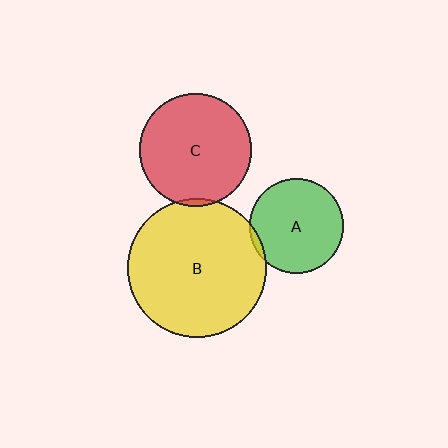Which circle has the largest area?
Circle B (yellow).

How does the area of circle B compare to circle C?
Approximately 1.5 times.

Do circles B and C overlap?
Yes.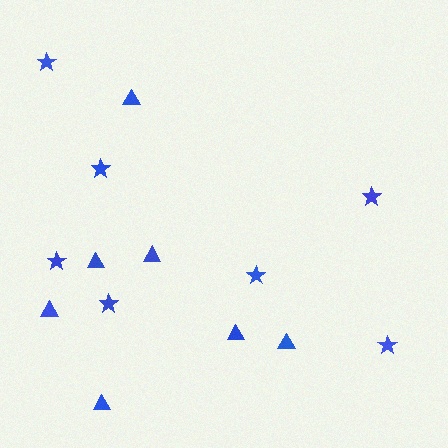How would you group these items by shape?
There are 2 groups: one group of stars (7) and one group of triangles (7).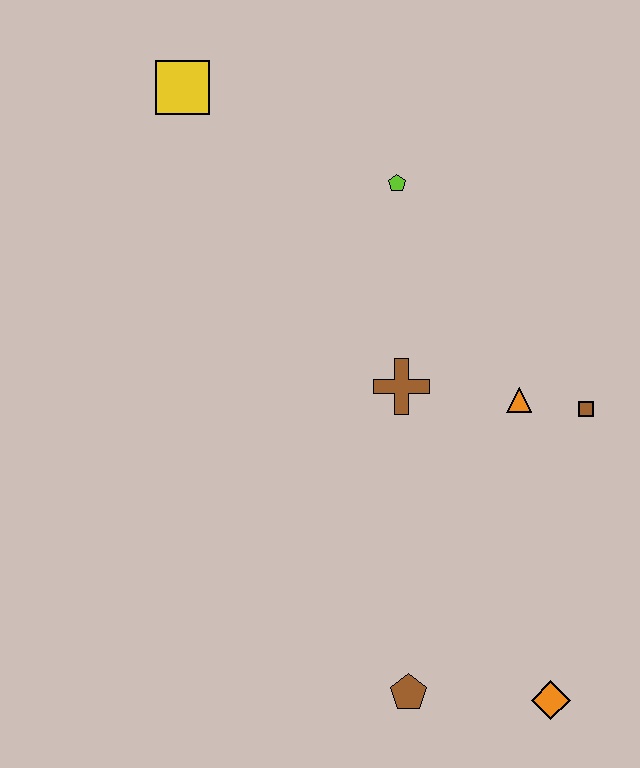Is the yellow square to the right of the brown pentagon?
No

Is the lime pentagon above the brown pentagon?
Yes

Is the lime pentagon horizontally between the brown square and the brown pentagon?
No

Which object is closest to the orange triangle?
The brown square is closest to the orange triangle.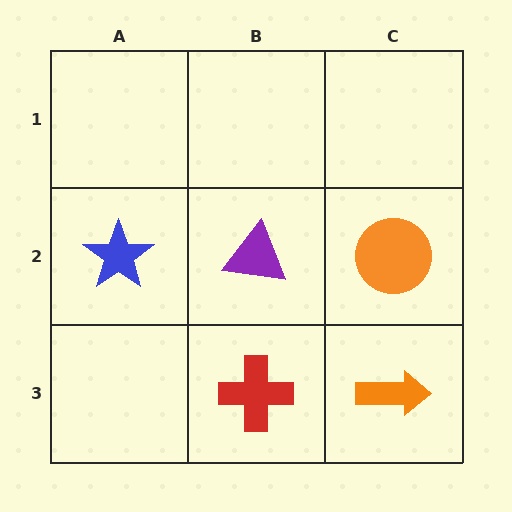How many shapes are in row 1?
0 shapes.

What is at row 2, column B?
A purple triangle.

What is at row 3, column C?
An orange arrow.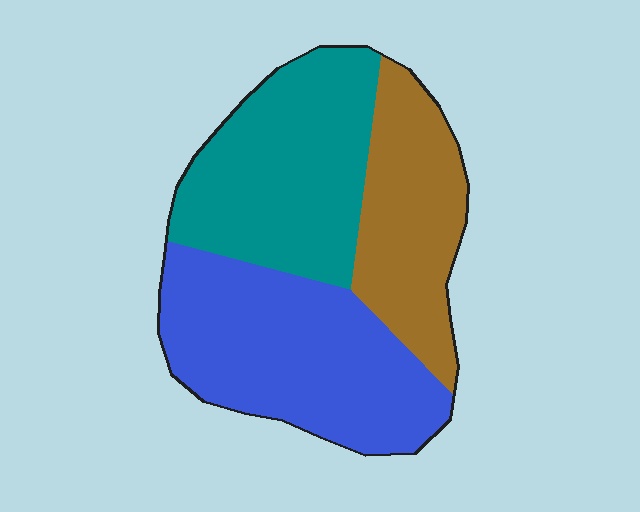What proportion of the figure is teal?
Teal covers about 35% of the figure.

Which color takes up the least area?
Brown, at roughly 25%.